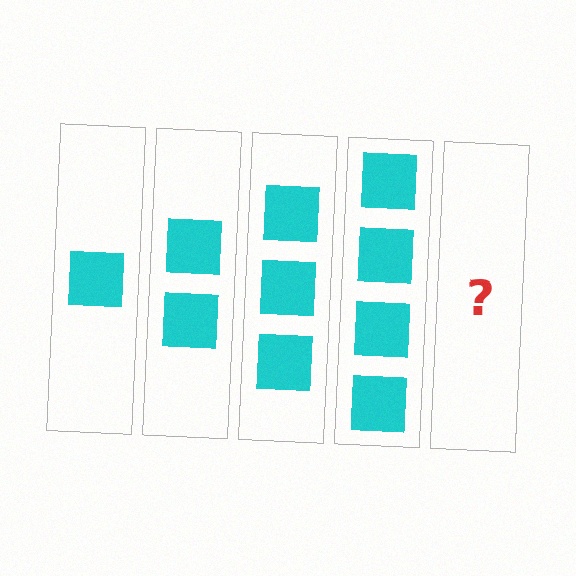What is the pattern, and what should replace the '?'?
The pattern is that each step adds one more square. The '?' should be 5 squares.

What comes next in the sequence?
The next element should be 5 squares.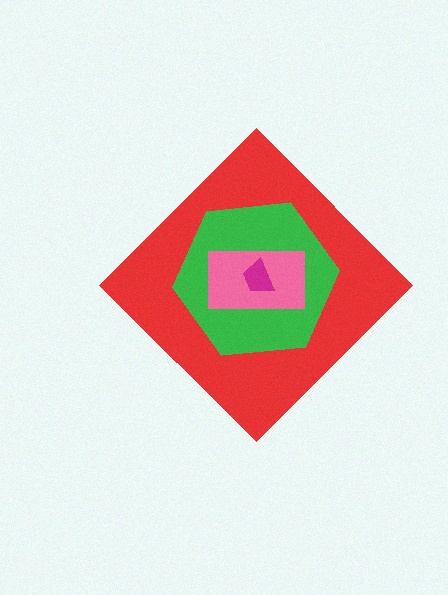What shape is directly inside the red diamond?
The green hexagon.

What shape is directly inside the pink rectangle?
The magenta trapezoid.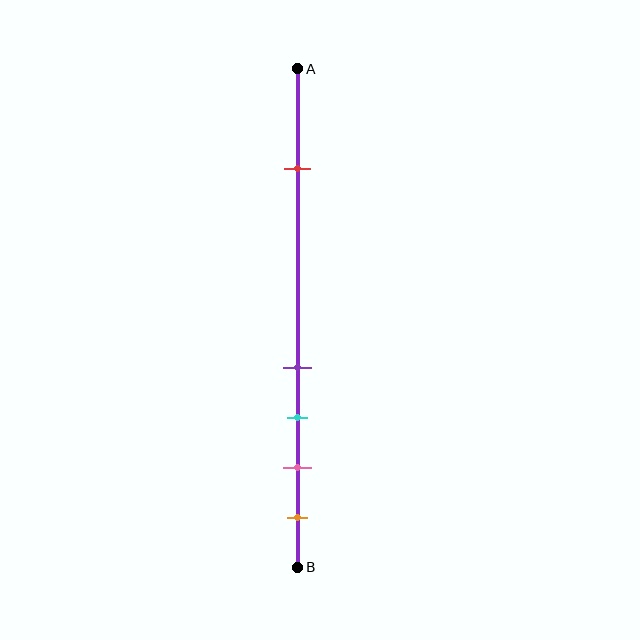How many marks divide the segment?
There are 5 marks dividing the segment.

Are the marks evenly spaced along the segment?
No, the marks are not evenly spaced.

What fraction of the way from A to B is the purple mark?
The purple mark is approximately 60% (0.6) of the way from A to B.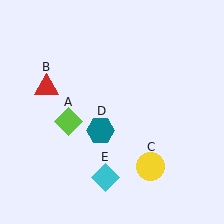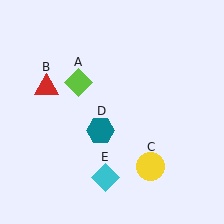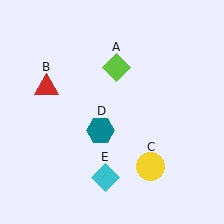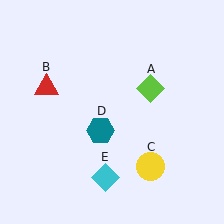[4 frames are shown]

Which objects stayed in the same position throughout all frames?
Red triangle (object B) and yellow circle (object C) and teal hexagon (object D) and cyan diamond (object E) remained stationary.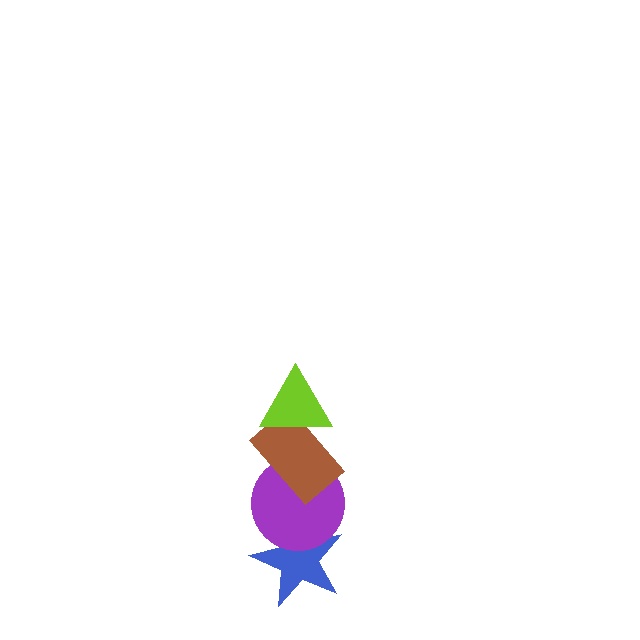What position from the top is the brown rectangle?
The brown rectangle is 2nd from the top.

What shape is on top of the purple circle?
The brown rectangle is on top of the purple circle.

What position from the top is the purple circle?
The purple circle is 3rd from the top.